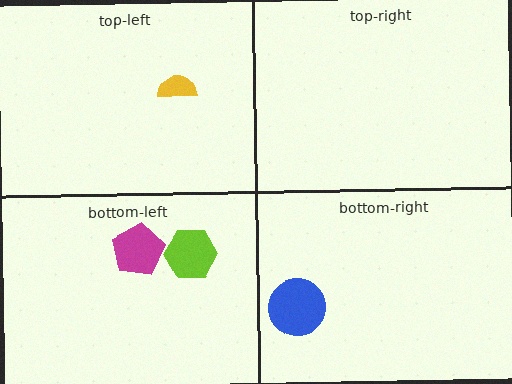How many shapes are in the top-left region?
1.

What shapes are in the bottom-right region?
The blue circle.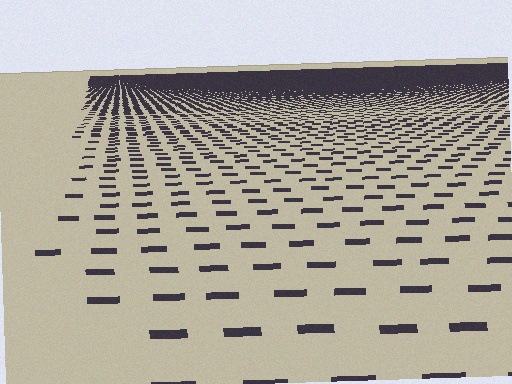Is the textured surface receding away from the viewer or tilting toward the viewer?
The surface is receding away from the viewer. Texture elements get smaller and denser toward the top.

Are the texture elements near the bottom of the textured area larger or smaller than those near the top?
Larger. Near the bottom, elements are closer to the viewer and appear at a bigger on-screen size.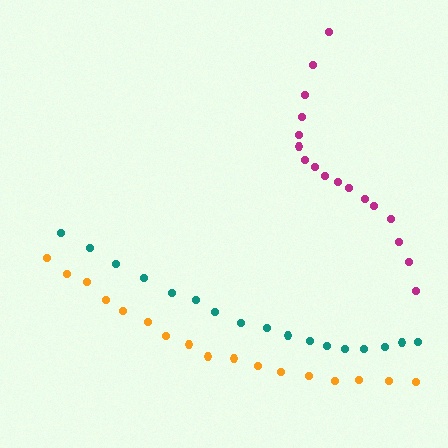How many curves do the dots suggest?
There are 3 distinct paths.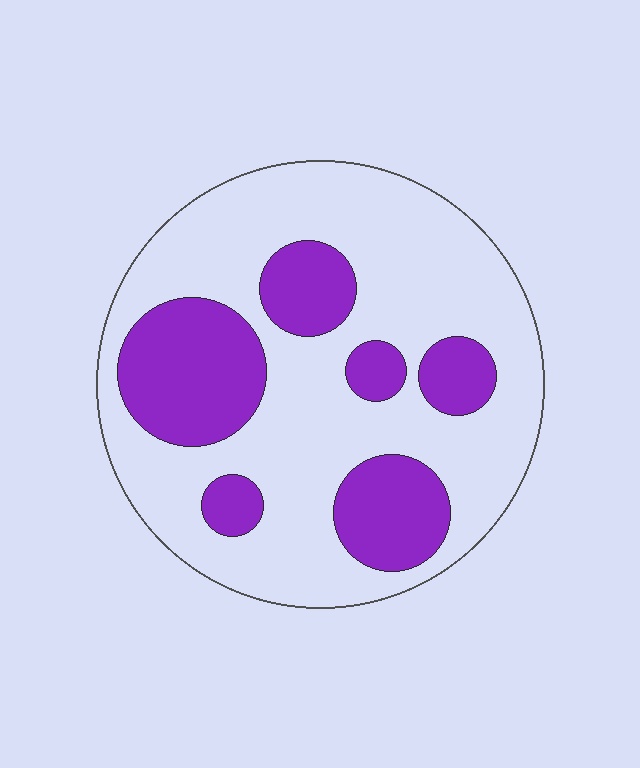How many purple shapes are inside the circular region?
6.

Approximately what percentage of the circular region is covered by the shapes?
Approximately 30%.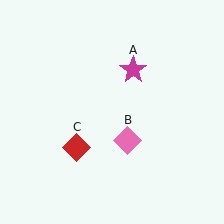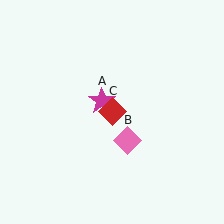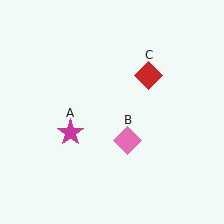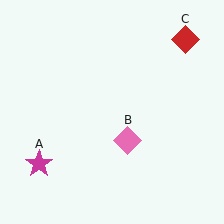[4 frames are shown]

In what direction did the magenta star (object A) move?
The magenta star (object A) moved down and to the left.